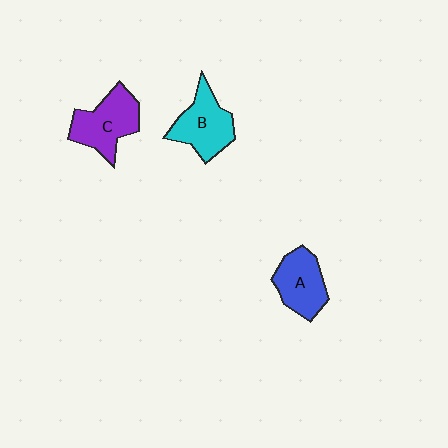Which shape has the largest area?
Shape C (purple).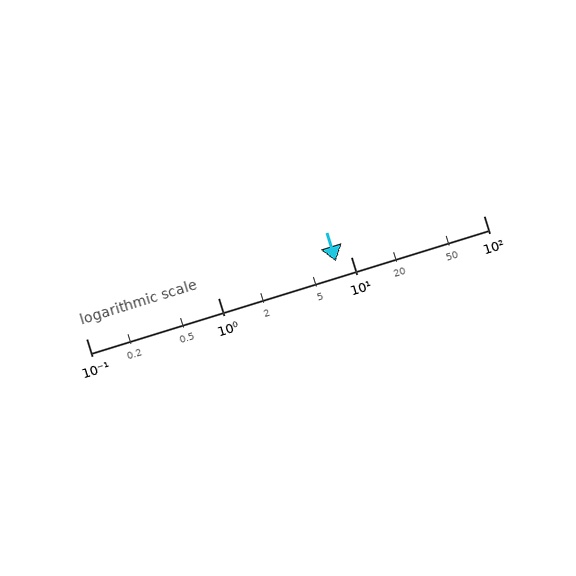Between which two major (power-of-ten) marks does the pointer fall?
The pointer is between 1 and 10.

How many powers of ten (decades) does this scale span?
The scale spans 3 decades, from 0.1 to 100.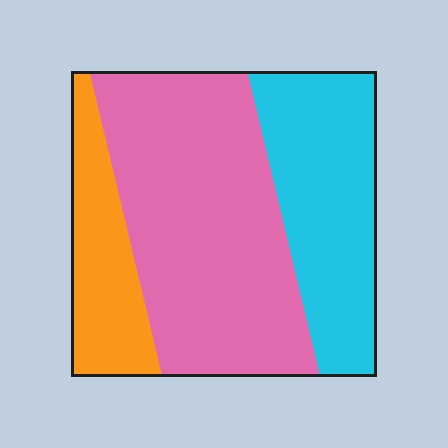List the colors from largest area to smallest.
From largest to smallest: pink, cyan, orange.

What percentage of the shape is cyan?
Cyan covers around 30% of the shape.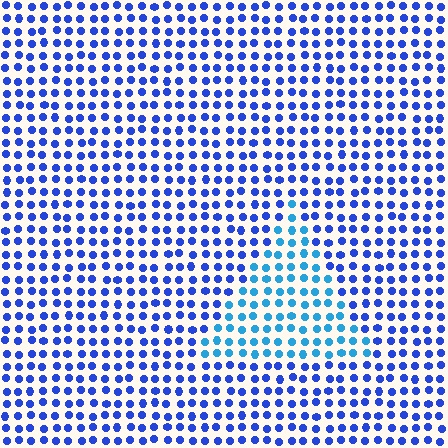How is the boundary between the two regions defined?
The boundary is defined purely by a slight shift in hue (about 32 degrees). Spacing, size, and orientation are identical on both sides.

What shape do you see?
I see a triangle.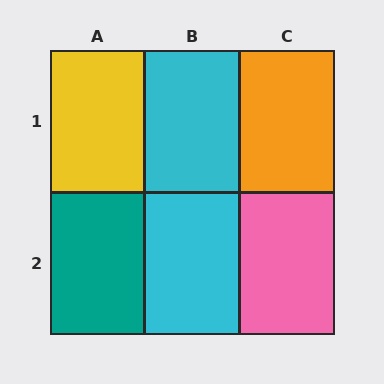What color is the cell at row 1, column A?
Yellow.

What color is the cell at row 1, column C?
Orange.